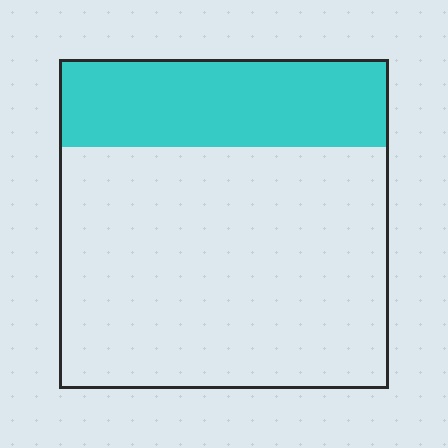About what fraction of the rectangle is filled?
About one quarter (1/4).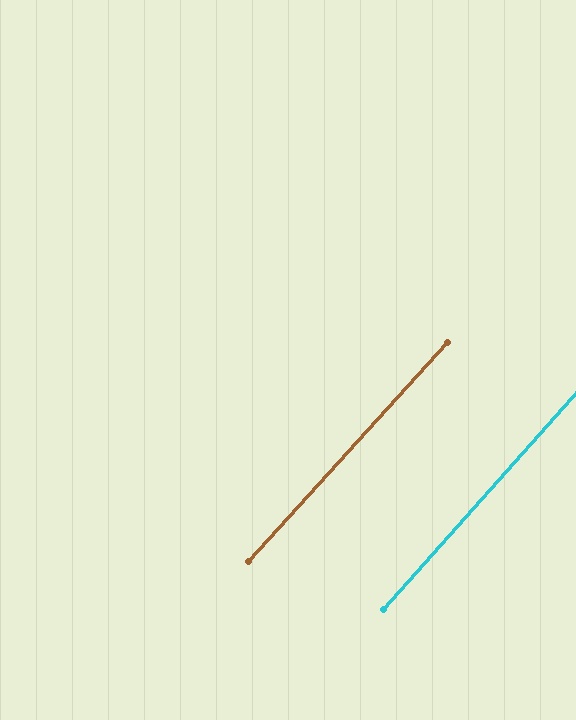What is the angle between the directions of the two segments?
Approximately 1 degree.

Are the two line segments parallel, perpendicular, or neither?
Parallel — their directions differ by only 0.6°.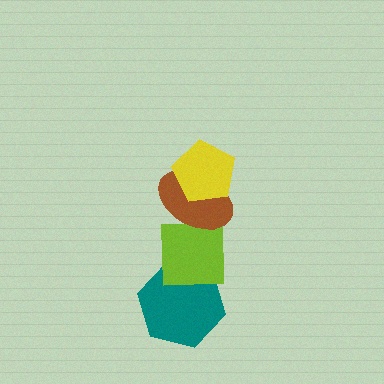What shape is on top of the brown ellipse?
The yellow pentagon is on top of the brown ellipse.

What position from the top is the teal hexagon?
The teal hexagon is 4th from the top.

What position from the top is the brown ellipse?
The brown ellipse is 2nd from the top.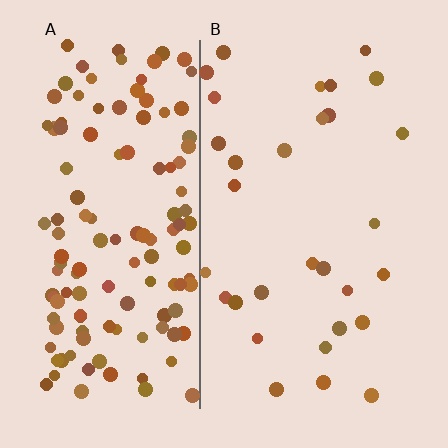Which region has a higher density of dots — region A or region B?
A (the left).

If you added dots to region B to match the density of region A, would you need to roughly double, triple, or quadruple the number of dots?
Approximately quadruple.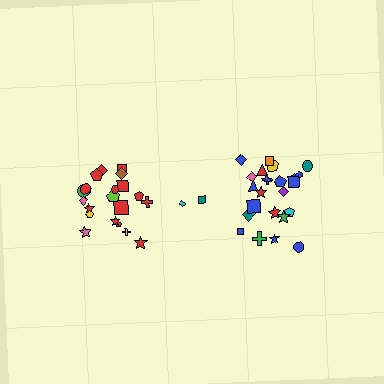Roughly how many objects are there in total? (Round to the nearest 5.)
Roughly 45 objects in total.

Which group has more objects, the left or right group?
The right group.